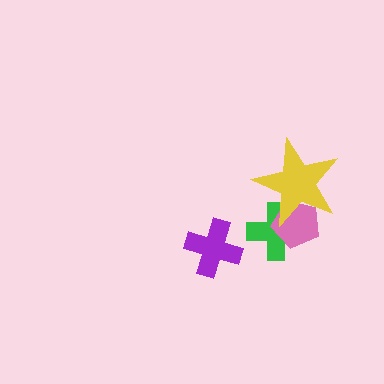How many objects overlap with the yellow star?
2 objects overlap with the yellow star.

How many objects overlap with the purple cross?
0 objects overlap with the purple cross.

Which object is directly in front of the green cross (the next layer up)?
The pink pentagon is directly in front of the green cross.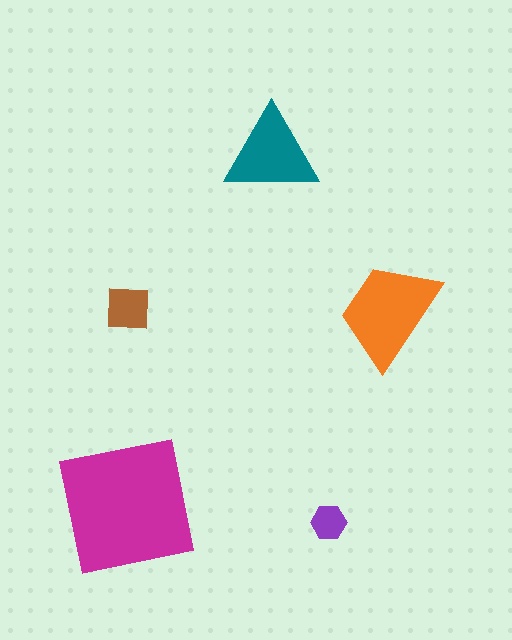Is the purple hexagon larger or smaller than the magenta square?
Smaller.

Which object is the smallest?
The purple hexagon.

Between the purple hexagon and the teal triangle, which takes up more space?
The teal triangle.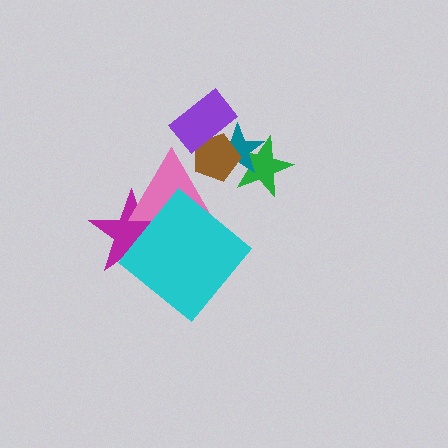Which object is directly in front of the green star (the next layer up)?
The teal star is directly in front of the green star.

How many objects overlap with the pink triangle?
3 objects overlap with the pink triangle.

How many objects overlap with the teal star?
3 objects overlap with the teal star.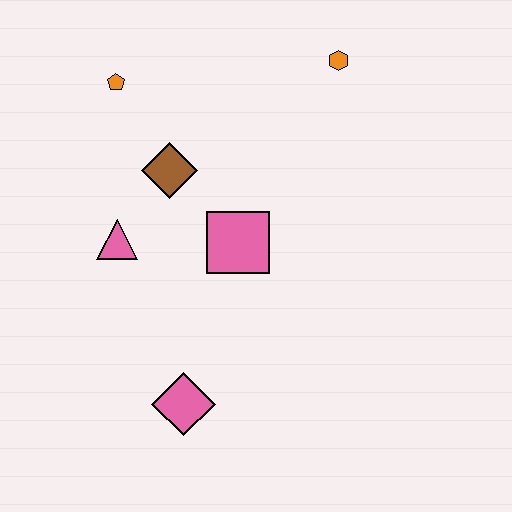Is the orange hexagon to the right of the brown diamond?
Yes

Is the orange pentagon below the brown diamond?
No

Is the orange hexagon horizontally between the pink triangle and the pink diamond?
No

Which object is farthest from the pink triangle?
The orange hexagon is farthest from the pink triangle.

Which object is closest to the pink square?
The brown diamond is closest to the pink square.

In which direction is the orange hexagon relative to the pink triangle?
The orange hexagon is to the right of the pink triangle.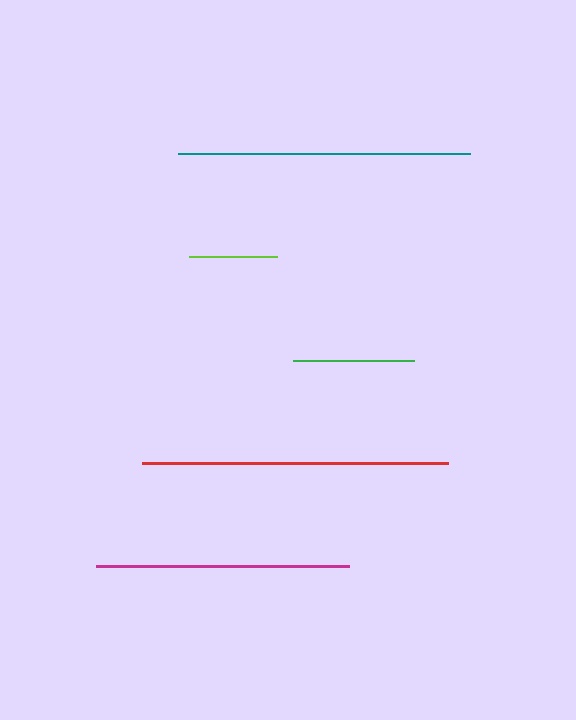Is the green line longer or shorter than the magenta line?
The magenta line is longer than the green line.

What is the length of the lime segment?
The lime segment is approximately 88 pixels long.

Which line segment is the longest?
The red line is the longest at approximately 307 pixels.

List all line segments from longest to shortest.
From longest to shortest: red, teal, magenta, green, lime.